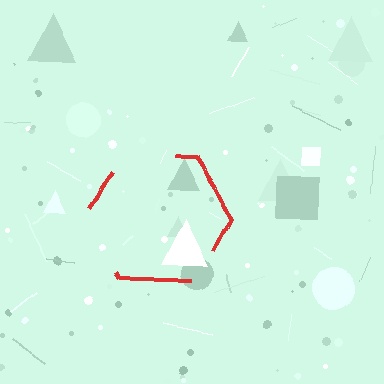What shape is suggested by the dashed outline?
The dashed outline suggests a hexagon.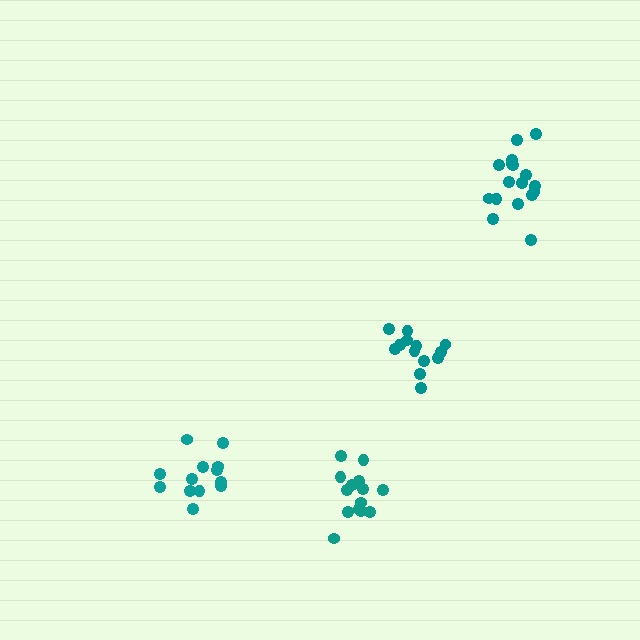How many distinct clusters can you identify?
There are 4 distinct clusters.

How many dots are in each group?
Group 1: 14 dots, Group 2: 14 dots, Group 3: 17 dots, Group 4: 13 dots (58 total).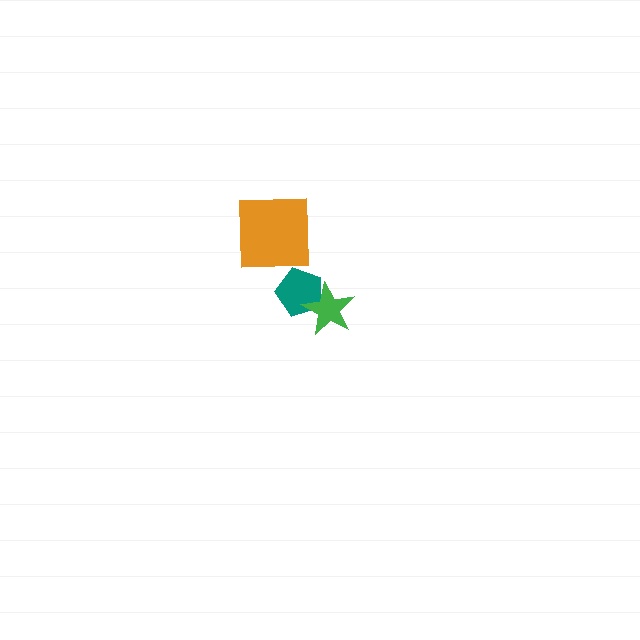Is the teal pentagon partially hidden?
Yes, it is partially covered by another shape.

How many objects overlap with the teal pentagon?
2 objects overlap with the teal pentagon.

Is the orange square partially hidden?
No, no other shape covers it.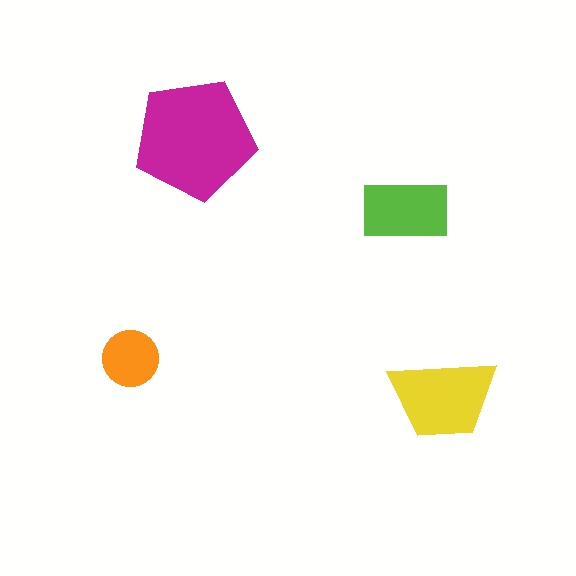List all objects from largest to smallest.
The magenta pentagon, the yellow trapezoid, the lime rectangle, the orange circle.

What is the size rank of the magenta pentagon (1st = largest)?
1st.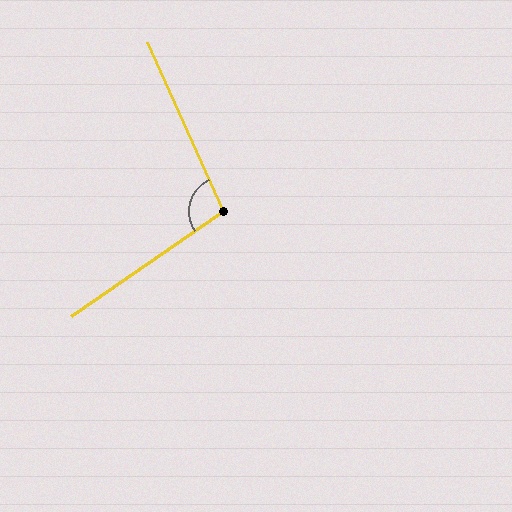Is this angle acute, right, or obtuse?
It is obtuse.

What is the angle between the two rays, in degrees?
Approximately 101 degrees.